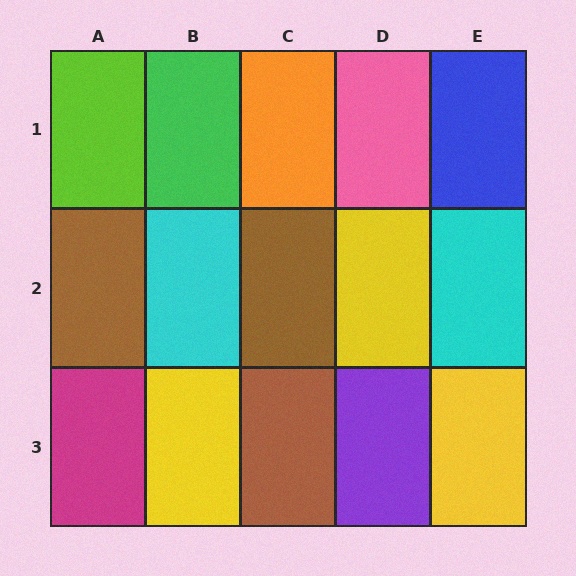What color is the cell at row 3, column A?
Magenta.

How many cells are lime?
1 cell is lime.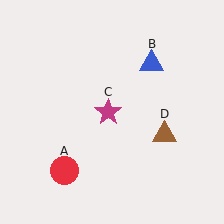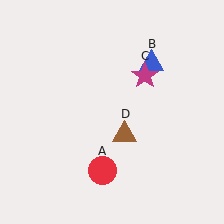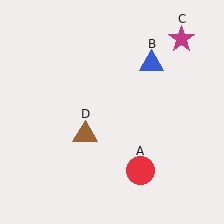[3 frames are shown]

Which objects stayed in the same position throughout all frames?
Blue triangle (object B) remained stationary.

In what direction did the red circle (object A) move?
The red circle (object A) moved right.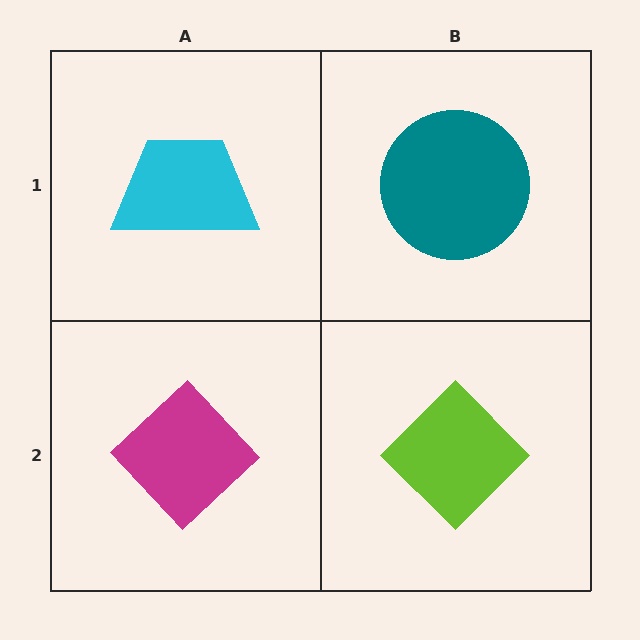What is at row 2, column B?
A lime diamond.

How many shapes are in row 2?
2 shapes.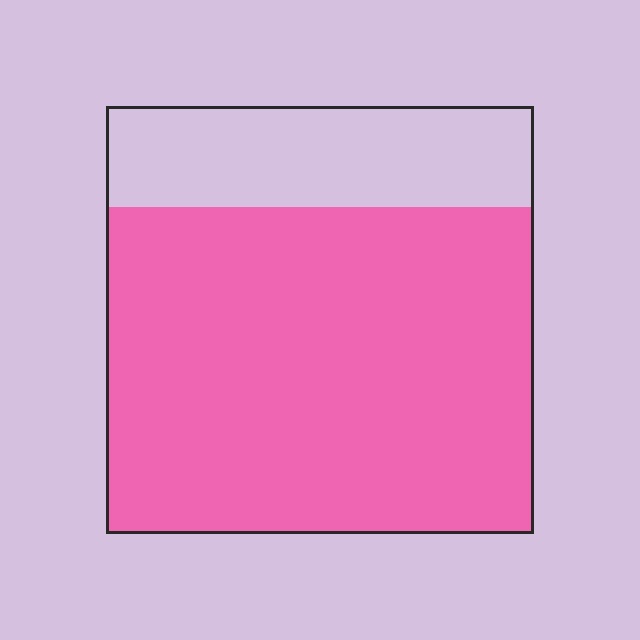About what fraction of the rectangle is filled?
About three quarters (3/4).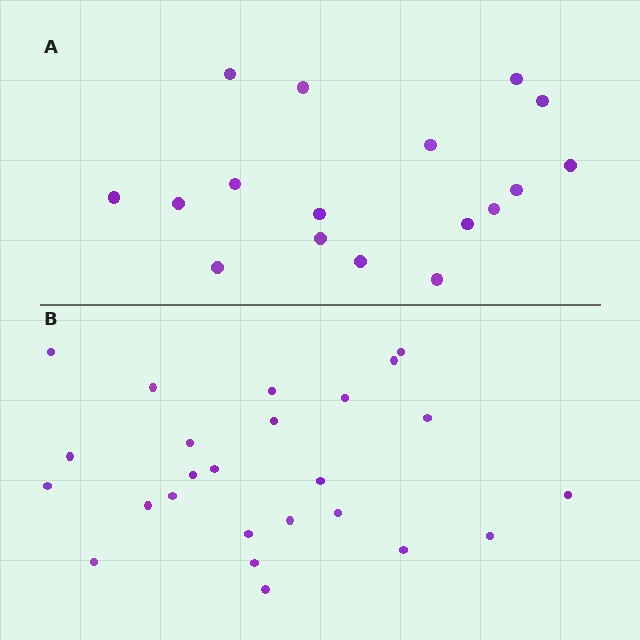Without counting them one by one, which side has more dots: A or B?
Region B (the bottom region) has more dots.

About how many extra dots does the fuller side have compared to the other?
Region B has roughly 8 or so more dots than region A.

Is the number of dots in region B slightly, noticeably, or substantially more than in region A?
Region B has substantially more. The ratio is roughly 1.5 to 1.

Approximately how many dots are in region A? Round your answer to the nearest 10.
About 20 dots. (The exact count is 17, which rounds to 20.)